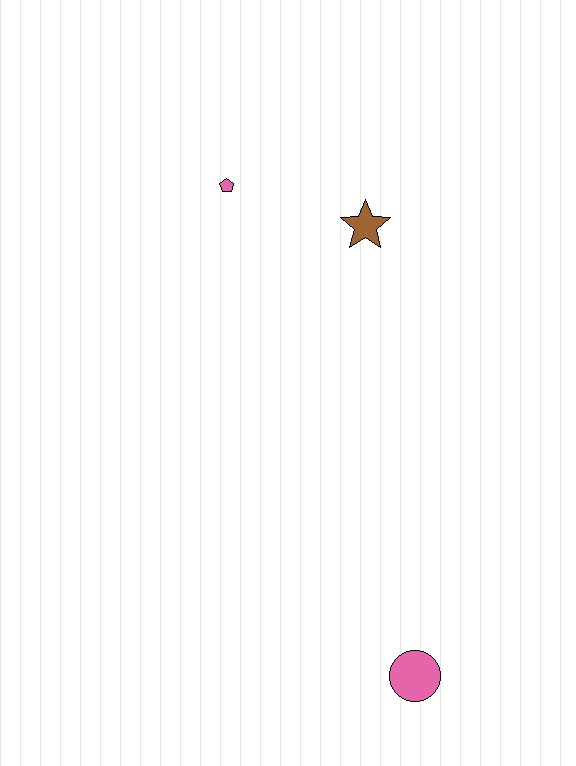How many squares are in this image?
There are no squares.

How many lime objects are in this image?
There are no lime objects.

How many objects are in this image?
There are 3 objects.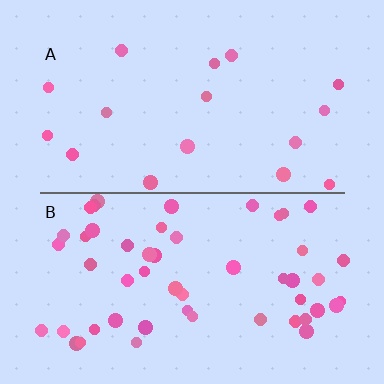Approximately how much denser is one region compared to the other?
Approximately 3.2× — region B over region A.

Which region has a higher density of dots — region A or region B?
B (the bottom).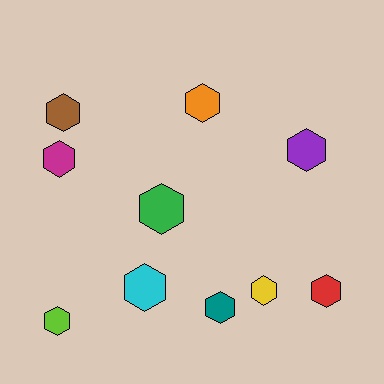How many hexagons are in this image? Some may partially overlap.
There are 10 hexagons.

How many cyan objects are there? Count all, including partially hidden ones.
There is 1 cyan object.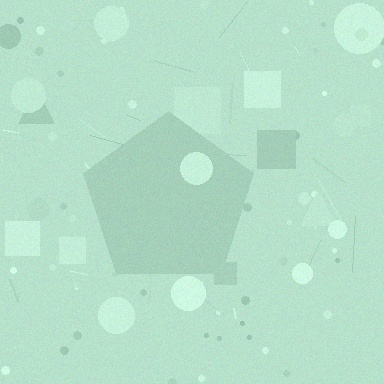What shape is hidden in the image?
A pentagon is hidden in the image.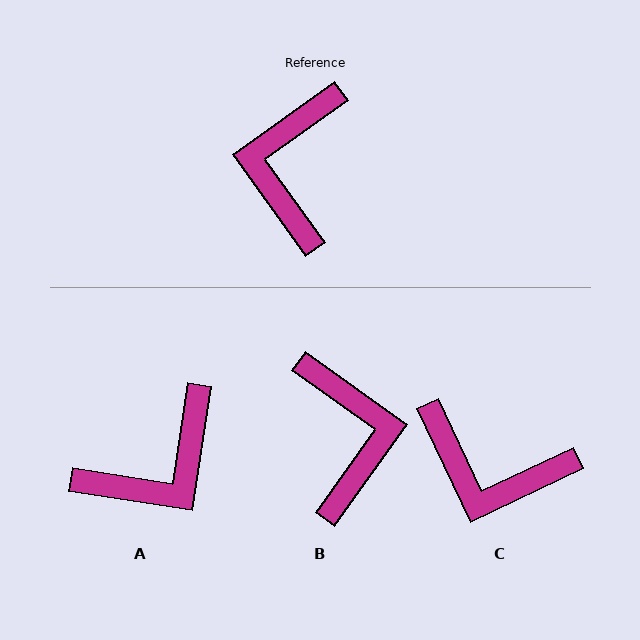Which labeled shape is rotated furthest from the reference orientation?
B, about 161 degrees away.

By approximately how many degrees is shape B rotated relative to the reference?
Approximately 161 degrees clockwise.